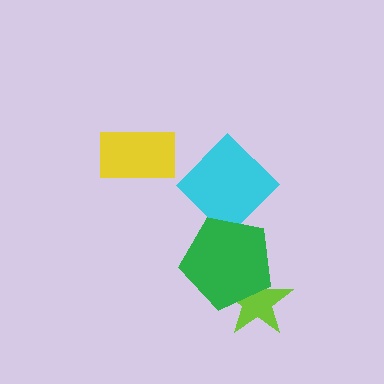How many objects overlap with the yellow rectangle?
0 objects overlap with the yellow rectangle.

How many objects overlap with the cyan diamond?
0 objects overlap with the cyan diamond.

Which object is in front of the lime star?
The green pentagon is in front of the lime star.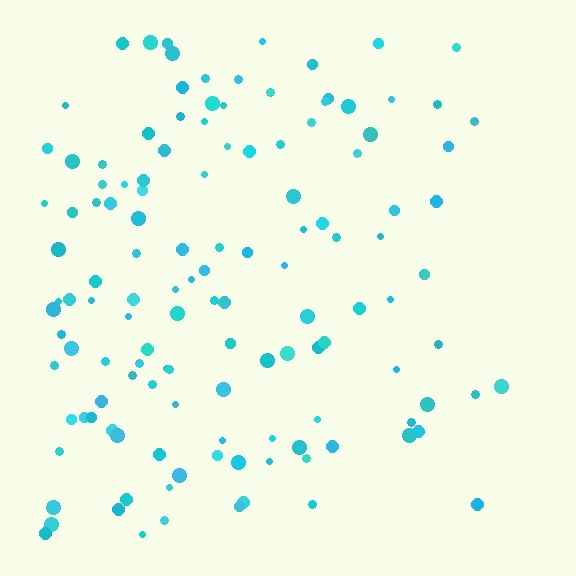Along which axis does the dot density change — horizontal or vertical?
Horizontal.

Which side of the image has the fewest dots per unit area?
The right.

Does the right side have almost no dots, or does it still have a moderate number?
Still a moderate number, just noticeably fewer than the left.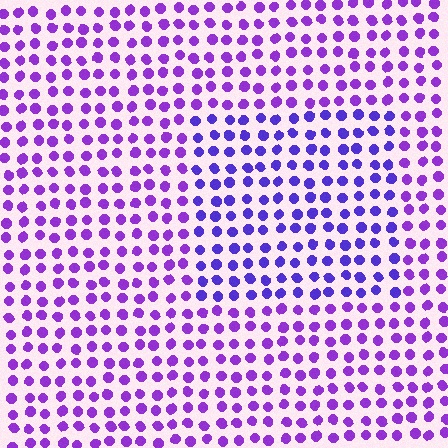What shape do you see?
I see a rectangle.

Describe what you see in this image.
The image is filled with small purple elements in a uniform arrangement. A rectangle-shaped region is visible where the elements are tinted to a slightly different hue, forming a subtle color boundary.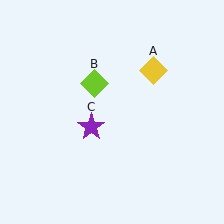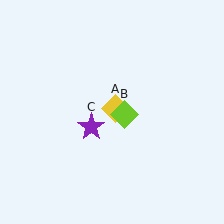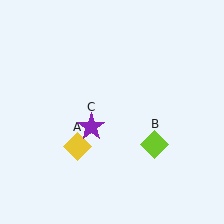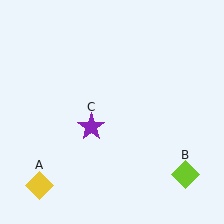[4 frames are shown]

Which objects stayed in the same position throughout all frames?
Purple star (object C) remained stationary.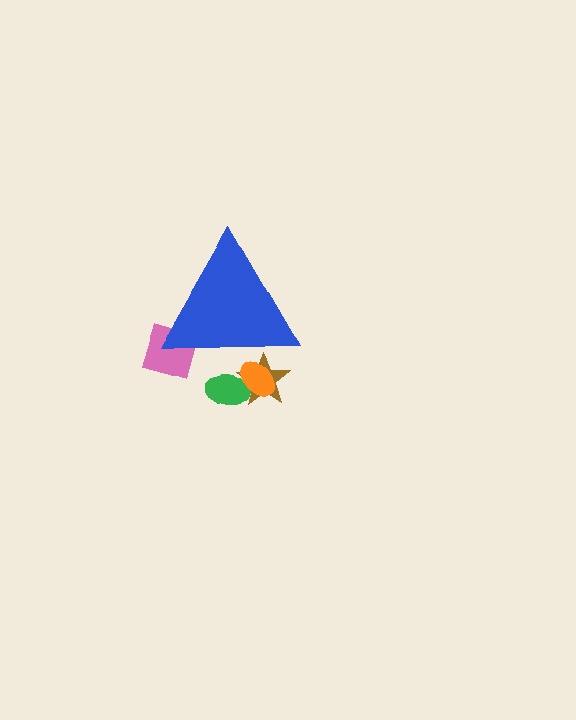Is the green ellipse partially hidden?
Yes, the green ellipse is partially hidden behind the blue triangle.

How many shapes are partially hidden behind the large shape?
4 shapes are partially hidden.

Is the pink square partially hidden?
Yes, the pink square is partially hidden behind the blue triangle.